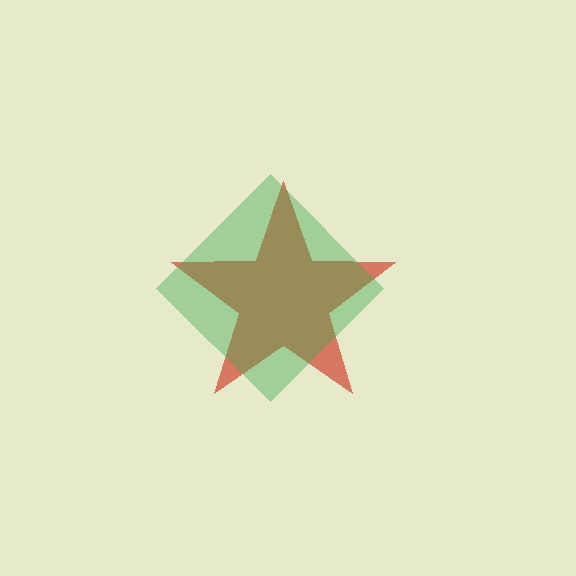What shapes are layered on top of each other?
The layered shapes are: a red star, a green diamond.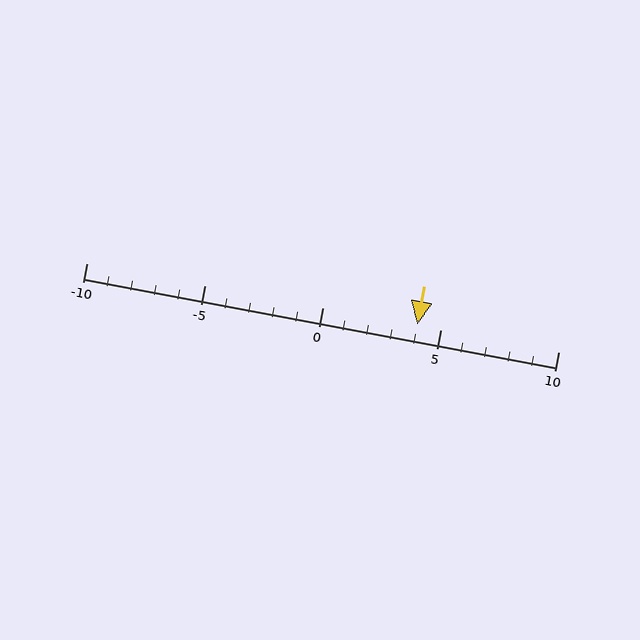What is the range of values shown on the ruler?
The ruler shows values from -10 to 10.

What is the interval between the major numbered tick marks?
The major tick marks are spaced 5 units apart.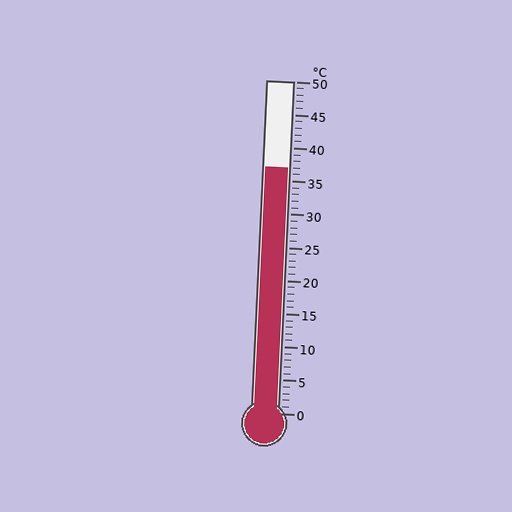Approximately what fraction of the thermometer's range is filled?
The thermometer is filled to approximately 75% of its range.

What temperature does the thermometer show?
The thermometer shows approximately 37°C.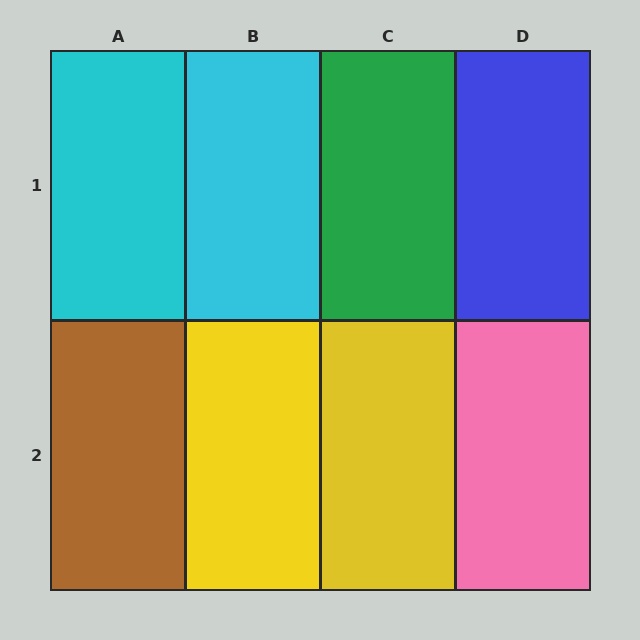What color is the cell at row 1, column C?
Green.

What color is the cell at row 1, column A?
Cyan.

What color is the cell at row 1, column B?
Cyan.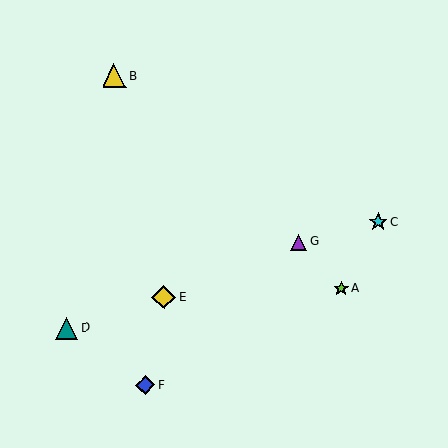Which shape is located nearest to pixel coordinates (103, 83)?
The yellow triangle (labeled B) at (114, 76) is nearest to that location.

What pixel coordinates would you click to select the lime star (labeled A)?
Click at (341, 288) to select the lime star A.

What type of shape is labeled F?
Shape F is a blue diamond.